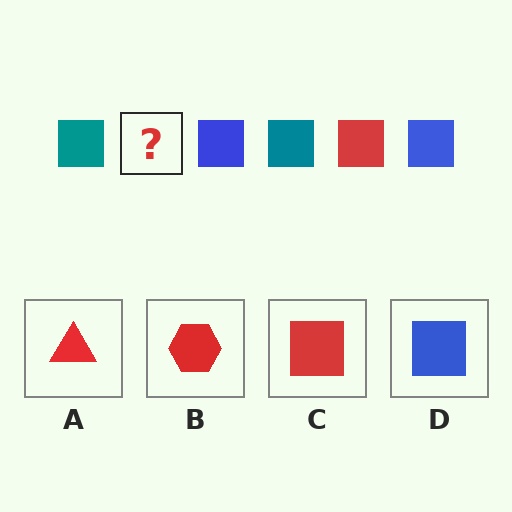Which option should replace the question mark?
Option C.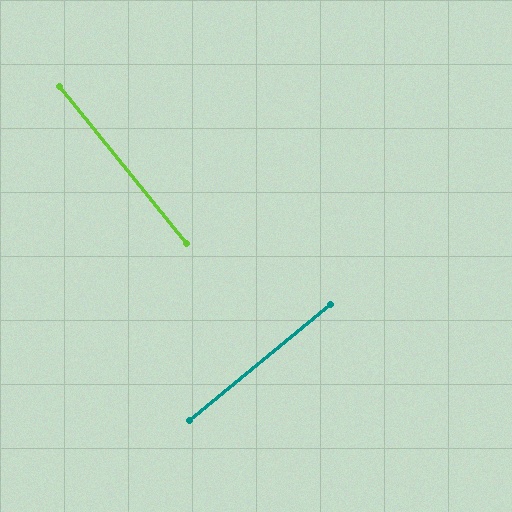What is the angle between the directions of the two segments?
Approximately 90 degrees.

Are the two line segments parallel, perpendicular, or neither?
Perpendicular — they meet at approximately 90°.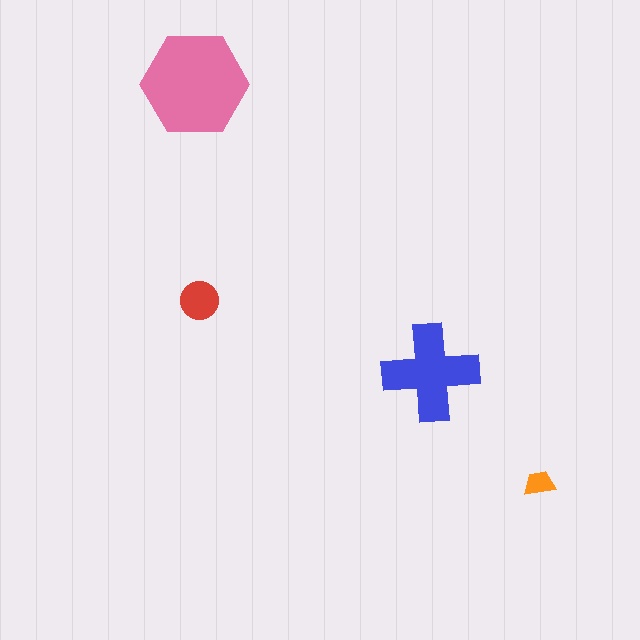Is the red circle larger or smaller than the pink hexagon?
Smaller.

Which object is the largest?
The pink hexagon.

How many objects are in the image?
There are 4 objects in the image.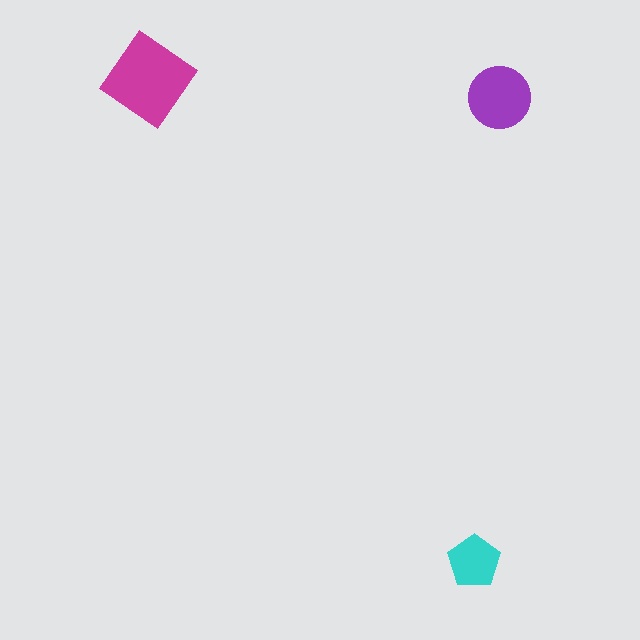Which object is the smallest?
The cyan pentagon.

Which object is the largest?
The magenta diamond.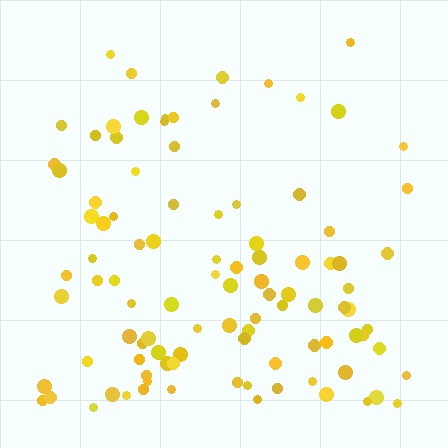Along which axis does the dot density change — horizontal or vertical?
Vertical.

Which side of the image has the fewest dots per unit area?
The top.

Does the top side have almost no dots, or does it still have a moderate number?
Still a moderate number, just noticeably fewer than the bottom.